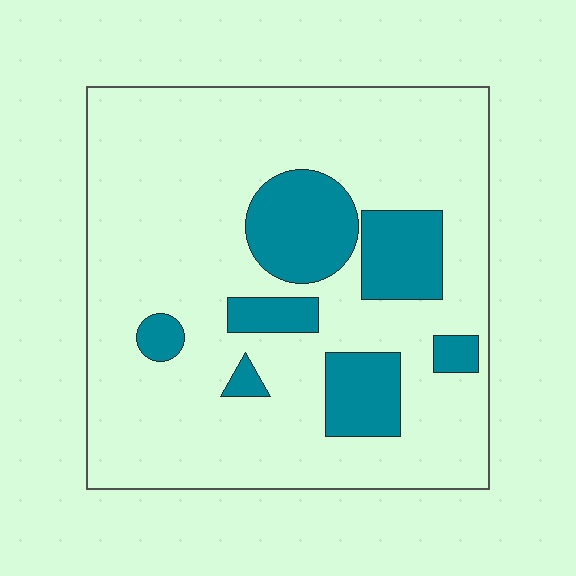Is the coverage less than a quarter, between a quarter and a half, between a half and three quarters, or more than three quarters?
Less than a quarter.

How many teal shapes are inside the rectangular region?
7.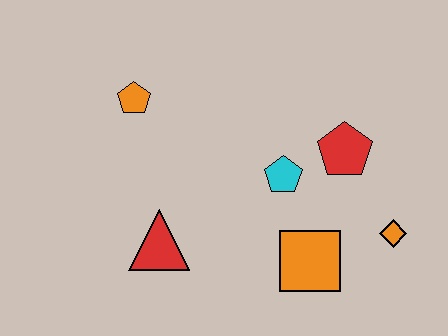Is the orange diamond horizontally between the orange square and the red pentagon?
No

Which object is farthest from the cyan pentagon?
The orange pentagon is farthest from the cyan pentagon.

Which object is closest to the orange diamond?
The orange square is closest to the orange diamond.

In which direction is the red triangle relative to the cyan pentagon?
The red triangle is to the left of the cyan pentagon.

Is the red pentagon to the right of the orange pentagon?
Yes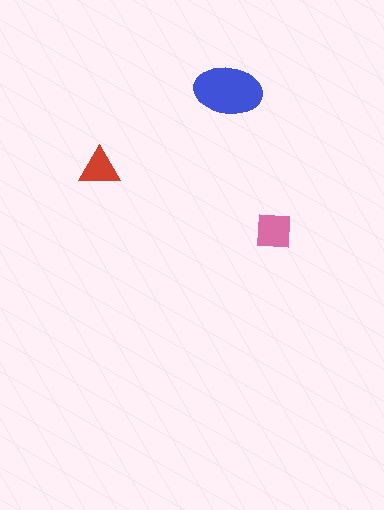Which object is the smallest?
The red triangle.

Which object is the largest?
The blue ellipse.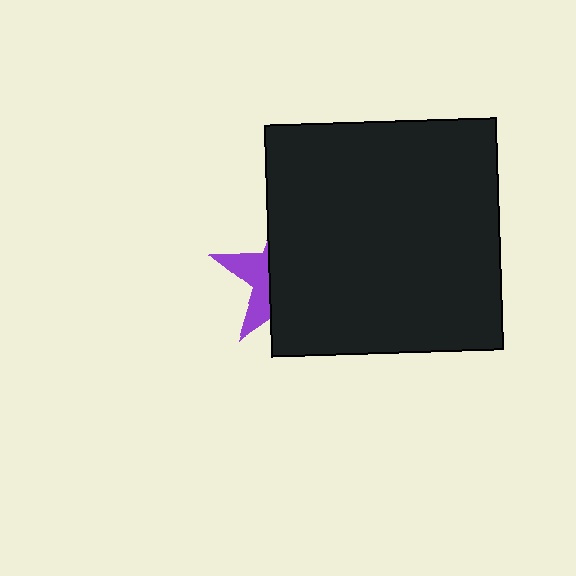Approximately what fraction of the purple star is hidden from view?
Roughly 68% of the purple star is hidden behind the black square.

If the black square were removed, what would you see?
You would see the complete purple star.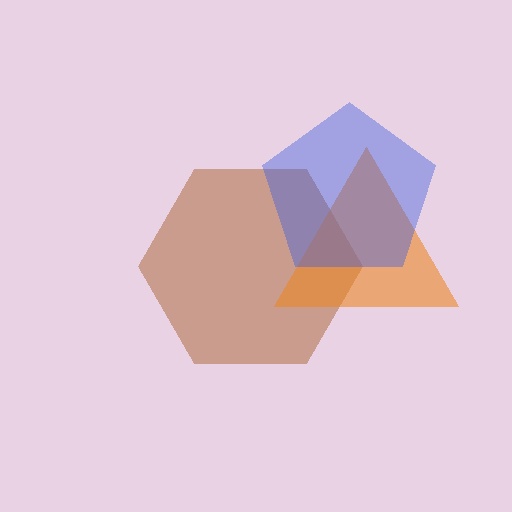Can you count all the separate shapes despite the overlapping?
Yes, there are 3 separate shapes.